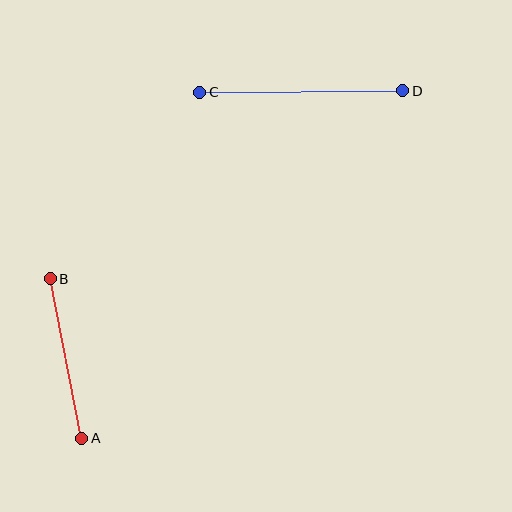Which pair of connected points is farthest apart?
Points C and D are farthest apart.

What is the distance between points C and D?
The distance is approximately 203 pixels.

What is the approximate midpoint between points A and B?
The midpoint is at approximately (66, 359) pixels.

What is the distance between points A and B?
The distance is approximately 162 pixels.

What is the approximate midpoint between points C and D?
The midpoint is at approximately (301, 92) pixels.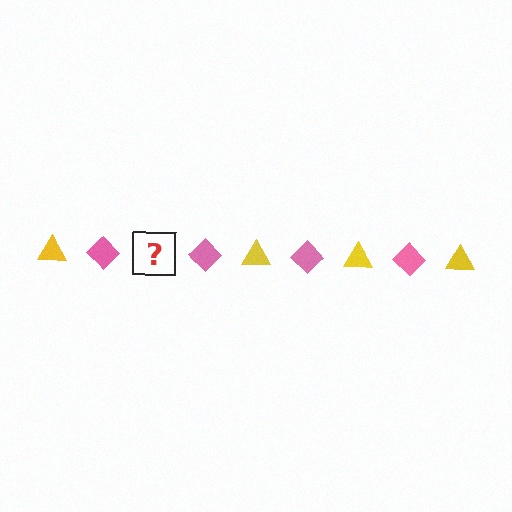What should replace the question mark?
The question mark should be replaced with a yellow triangle.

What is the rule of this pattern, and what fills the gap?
The rule is that the pattern alternates between yellow triangle and pink diamond. The gap should be filled with a yellow triangle.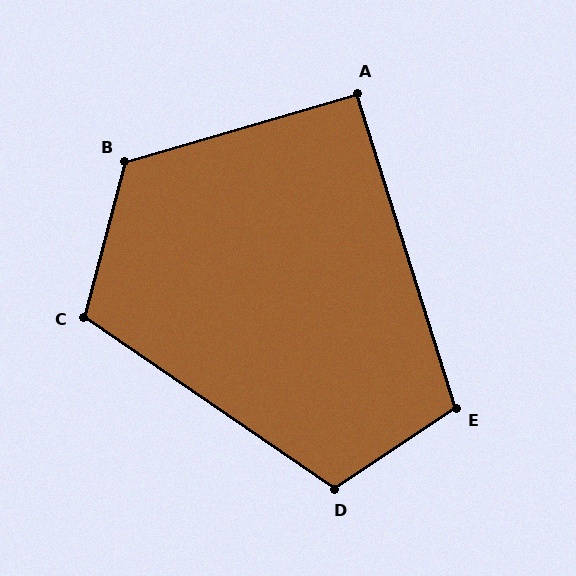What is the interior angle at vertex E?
Approximately 106 degrees (obtuse).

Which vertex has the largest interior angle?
B, at approximately 121 degrees.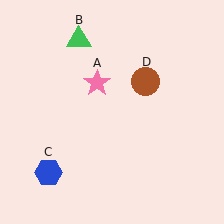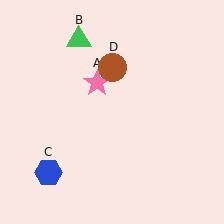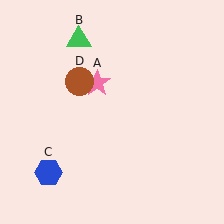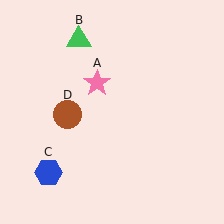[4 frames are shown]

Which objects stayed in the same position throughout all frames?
Pink star (object A) and green triangle (object B) and blue hexagon (object C) remained stationary.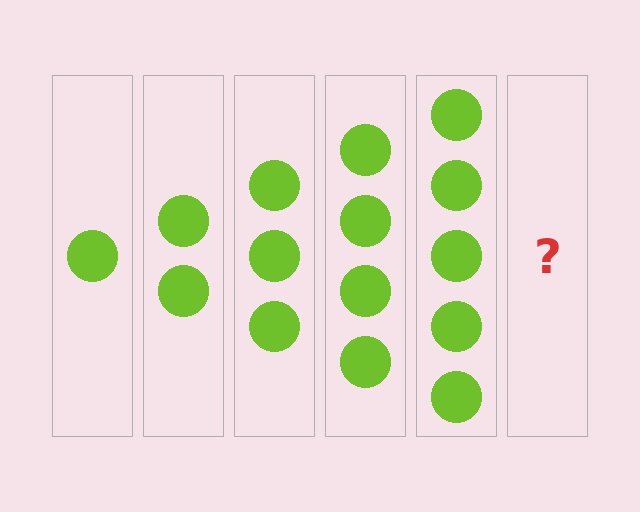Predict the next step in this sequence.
The next step is 6 circles.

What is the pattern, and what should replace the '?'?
The pattern is that each step adds one more circle. The '?' should be 6 circles.